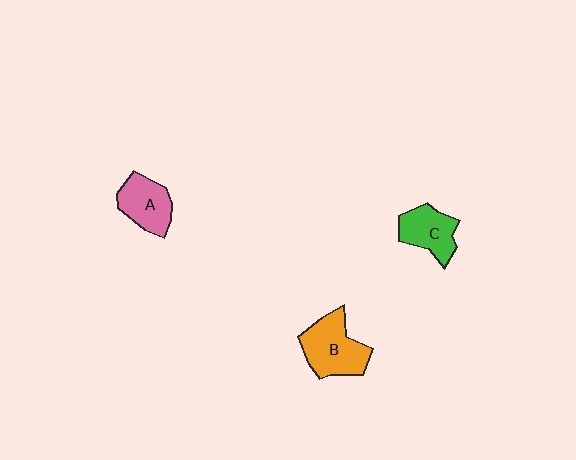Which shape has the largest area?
Shape B (orange).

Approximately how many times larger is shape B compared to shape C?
Approximately 1.3 times.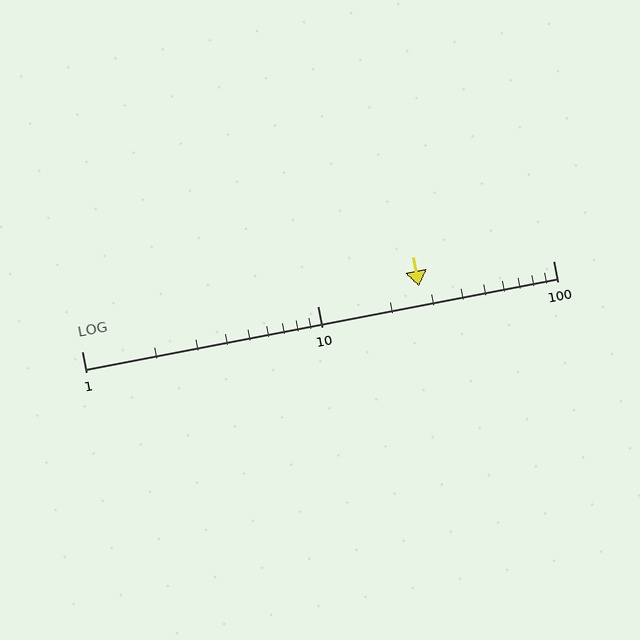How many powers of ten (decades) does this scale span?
The scale spans 2 decades, from 1 to 100.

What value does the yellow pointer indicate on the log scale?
The pointer indicates approximately 27.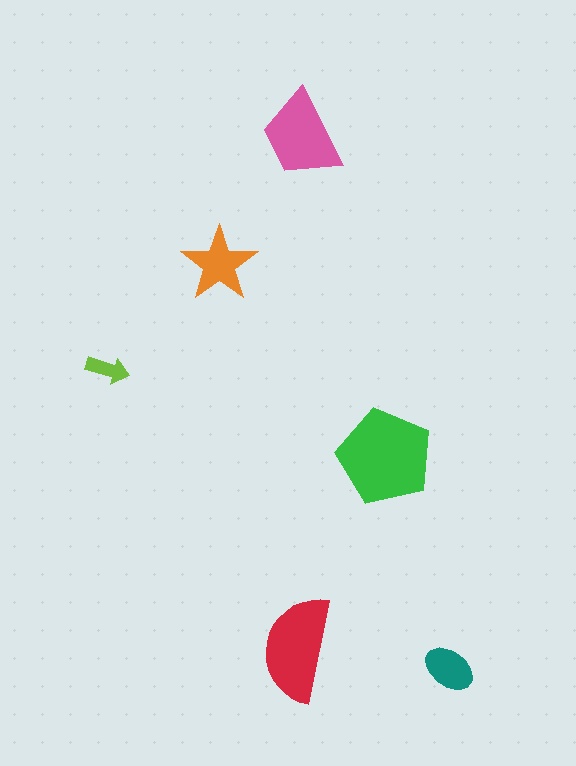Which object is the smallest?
The lime arrow.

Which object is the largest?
The green pentagon.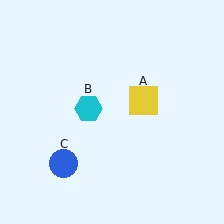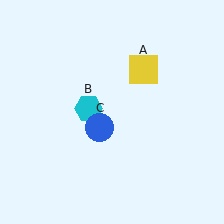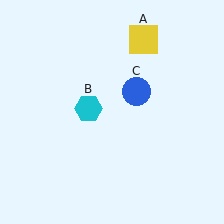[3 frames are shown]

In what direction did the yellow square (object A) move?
The yellow square (object A) moved up.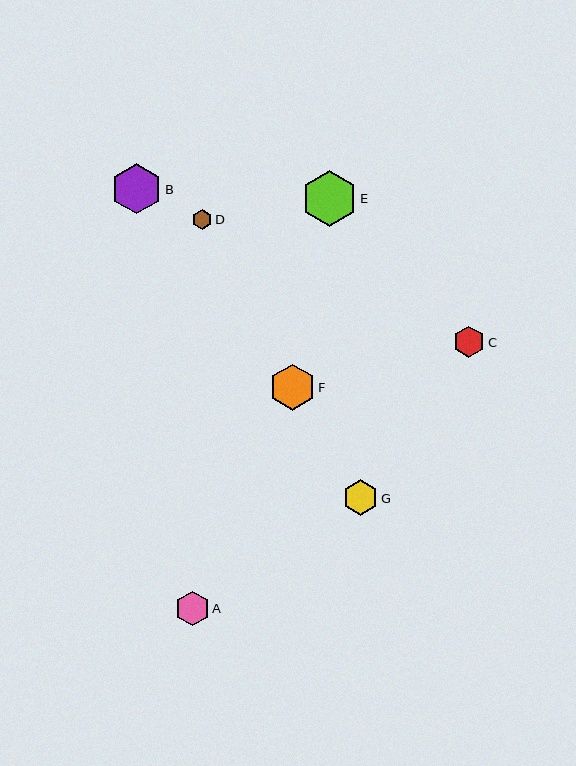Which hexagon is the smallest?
Hexagon D is the smallest with a size of approximately 20 pixels.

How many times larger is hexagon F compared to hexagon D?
Hexagon F is approximately 2.3 times the size of hexagon D.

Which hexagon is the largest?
Hexagon E is the largest with a size of approximately 55 pixels.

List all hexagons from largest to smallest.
From largest to smallest: E, B, F, G, A, C, D.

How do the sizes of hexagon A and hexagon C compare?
Hexagon A and hexagon C are approximately the same size.